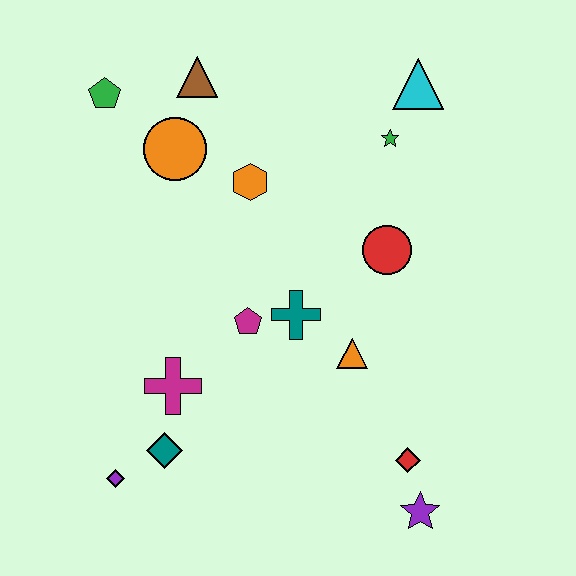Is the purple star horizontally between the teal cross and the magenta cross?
No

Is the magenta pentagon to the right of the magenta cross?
Yes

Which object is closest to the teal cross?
The magenta pentagon is closest to the teal cross.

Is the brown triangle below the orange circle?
No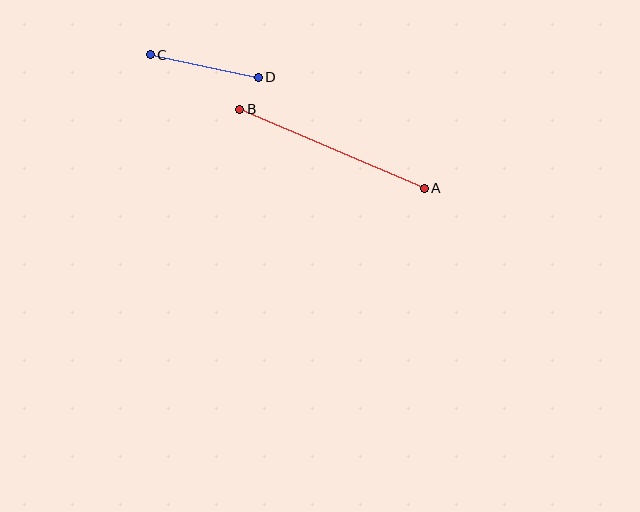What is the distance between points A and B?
The distance is approximately 201 pixels.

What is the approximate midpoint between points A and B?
The midpoint is at approximately (332, 149) pixels.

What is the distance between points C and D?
The distance is approximately 110 pixels.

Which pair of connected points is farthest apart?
Points A and B are farthest apart.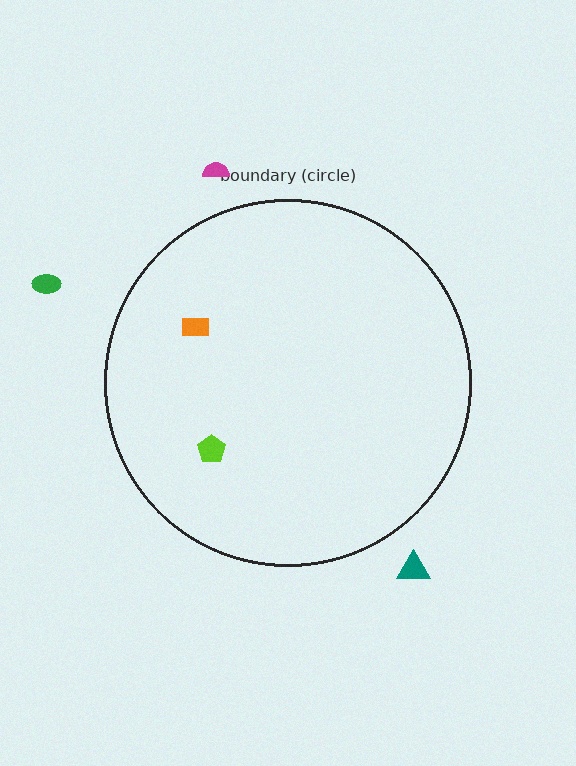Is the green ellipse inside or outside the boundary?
Outside.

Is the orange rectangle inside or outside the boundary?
Inside.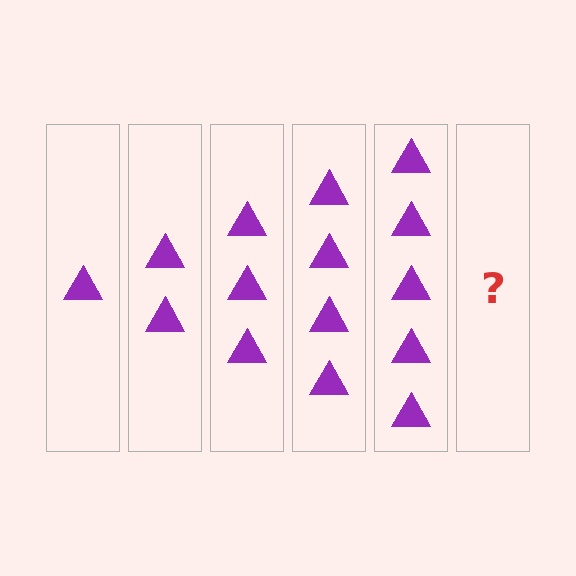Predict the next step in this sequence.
The next step is 6 triangles.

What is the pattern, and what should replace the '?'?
The pattern is that each step adds one more triangle. The '?' should be 6 triangles.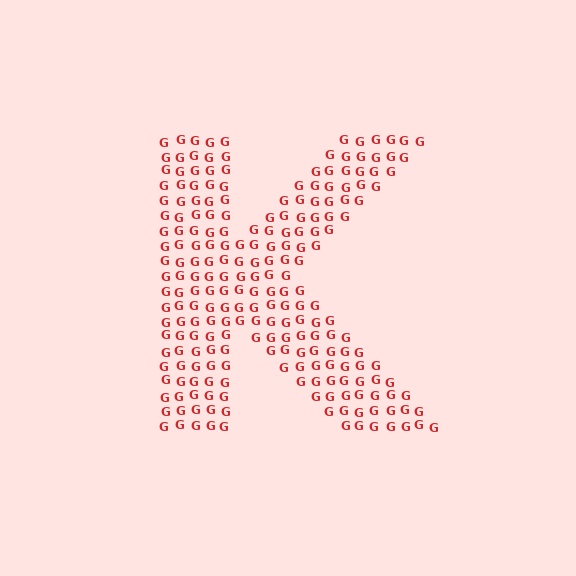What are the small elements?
The small elements are letter G's.